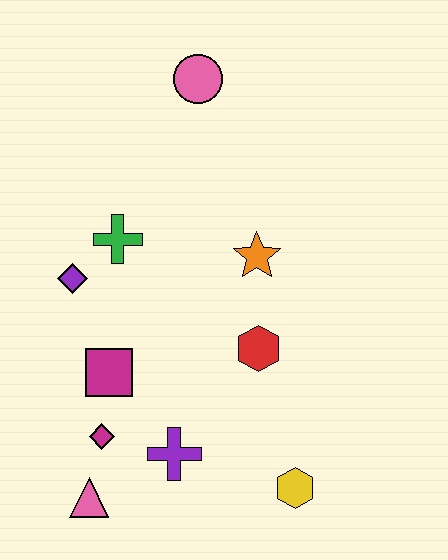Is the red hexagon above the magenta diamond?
Yes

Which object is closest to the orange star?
The red hexagon is closest to the orange star.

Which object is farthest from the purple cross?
The pink circle is farthest from the purple cross.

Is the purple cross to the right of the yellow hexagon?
No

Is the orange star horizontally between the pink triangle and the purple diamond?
No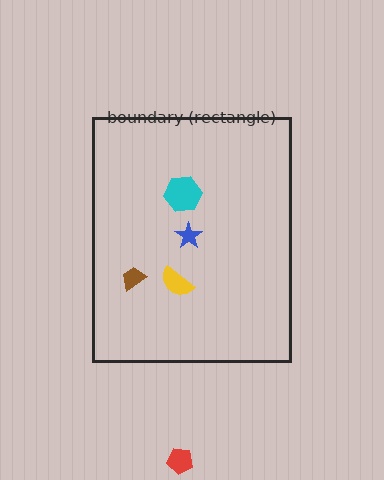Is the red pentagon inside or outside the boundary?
Outside.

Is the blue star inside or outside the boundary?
Inside.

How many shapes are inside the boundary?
4 inside, 1 outside.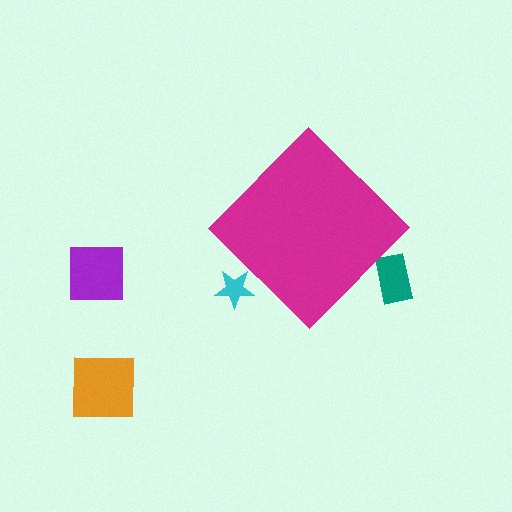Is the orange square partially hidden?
No, the orange square is fully visible.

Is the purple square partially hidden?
No, the purple square is fully visible.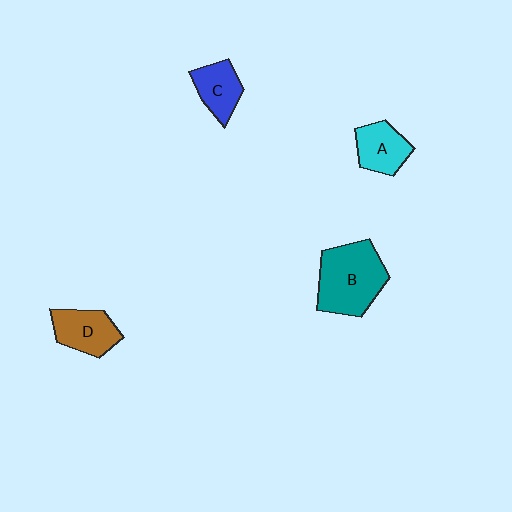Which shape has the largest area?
Shape B (teal).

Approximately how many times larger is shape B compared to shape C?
Approximately 1.9 times.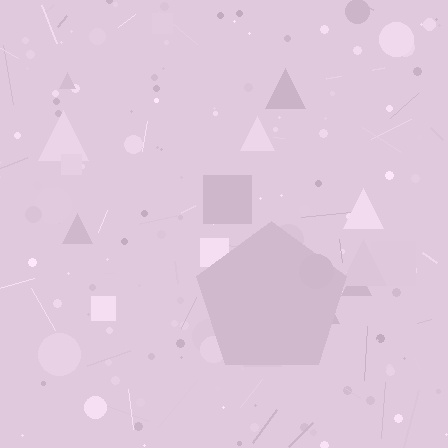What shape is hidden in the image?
A pentagon is hidden in the image.